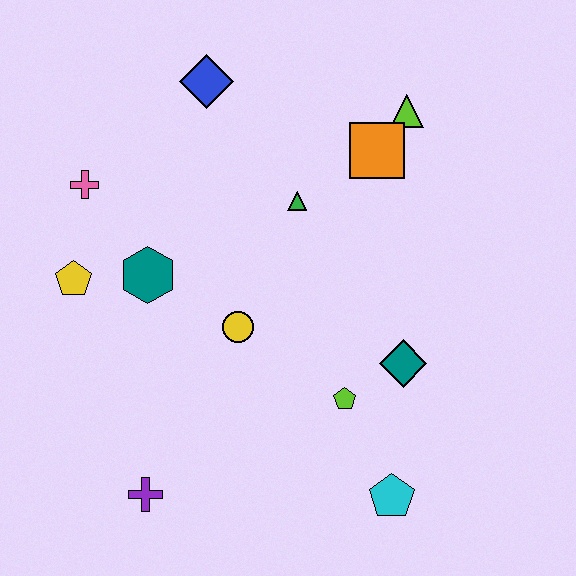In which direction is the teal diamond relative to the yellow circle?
The teal diamond is to the right of the yellow circle.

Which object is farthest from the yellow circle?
The lime triangle is farthest from the yellow circle.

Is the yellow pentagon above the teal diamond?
Yes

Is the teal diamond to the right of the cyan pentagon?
Yes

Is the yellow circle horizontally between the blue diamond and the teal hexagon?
No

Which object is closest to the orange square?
The lime triangle is closest to the orange square.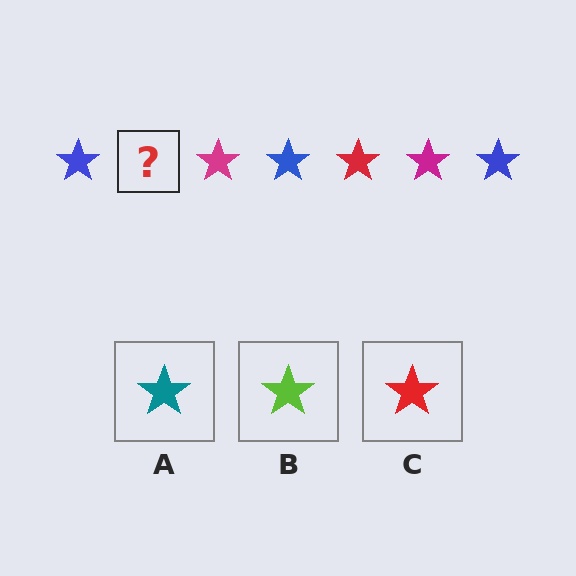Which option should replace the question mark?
Option C.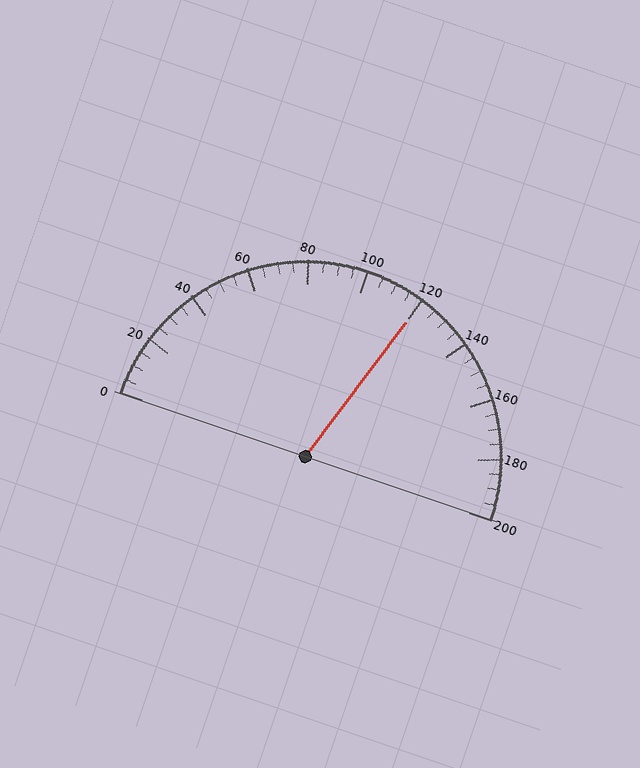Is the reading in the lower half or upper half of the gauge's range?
The reading is in the upper half of the range (0 to 200).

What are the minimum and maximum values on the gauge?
The gauge ranges from 0 to 200.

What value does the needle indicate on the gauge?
The needle indicates approximately 120.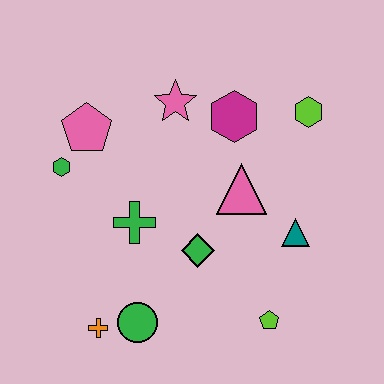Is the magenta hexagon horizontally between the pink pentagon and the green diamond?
No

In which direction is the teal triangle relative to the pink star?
The teal triangle is below the pink star.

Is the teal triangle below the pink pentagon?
Yes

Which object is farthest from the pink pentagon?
The lime pentagon is farthest from the pink pentagon.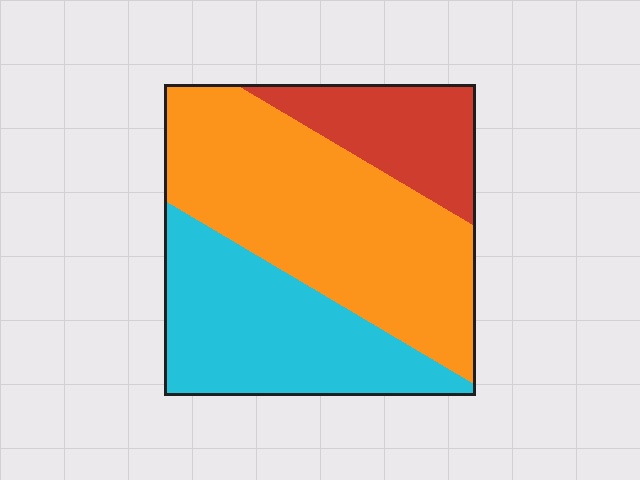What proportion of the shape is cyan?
Cyan covers about 35% of the shape.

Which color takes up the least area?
Red, at roughly 20%.